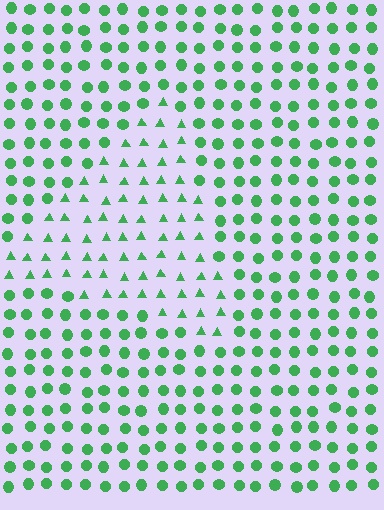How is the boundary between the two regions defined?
The boundary is defined by a change in element shape: triangles inside vs. circles outside. All elements share the same color and spacing.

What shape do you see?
I see a triangle.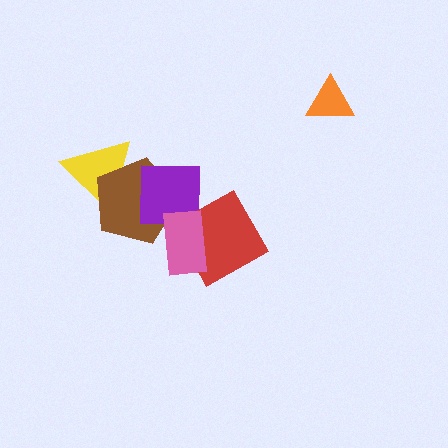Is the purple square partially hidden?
Yes, it is partially covered by another shape.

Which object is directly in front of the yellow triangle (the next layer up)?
The brown pentagon is directly in front of the yellow triangle.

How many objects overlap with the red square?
2 objects overlap with the red square.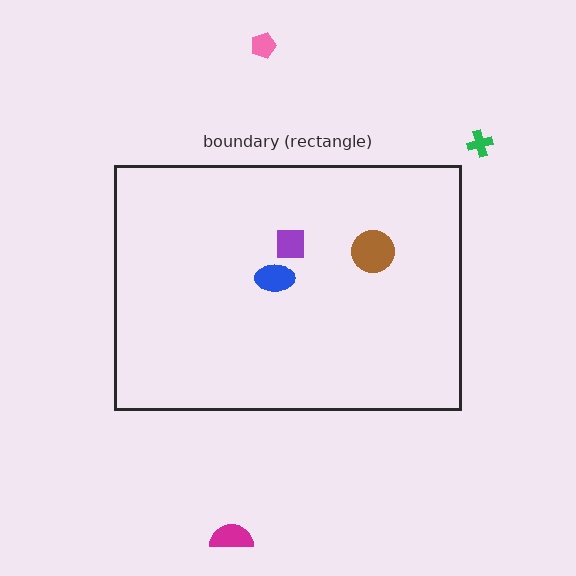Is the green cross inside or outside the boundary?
Outside.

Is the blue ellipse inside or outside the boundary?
Inside.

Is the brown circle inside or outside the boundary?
Inside.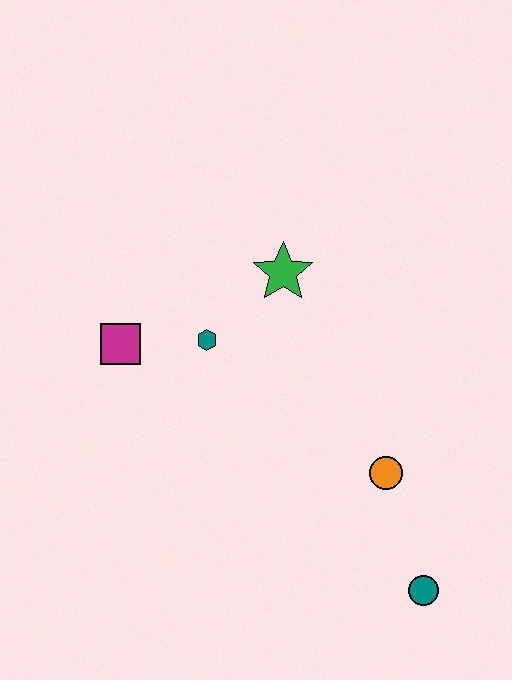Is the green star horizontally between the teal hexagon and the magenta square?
No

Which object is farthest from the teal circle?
The magenta square is farthest from the teal circle.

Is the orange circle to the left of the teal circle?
Yes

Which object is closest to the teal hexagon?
The magenta square is closest to the teal hexagon.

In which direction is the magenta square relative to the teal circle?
The magenta square is to the left of the teal circle.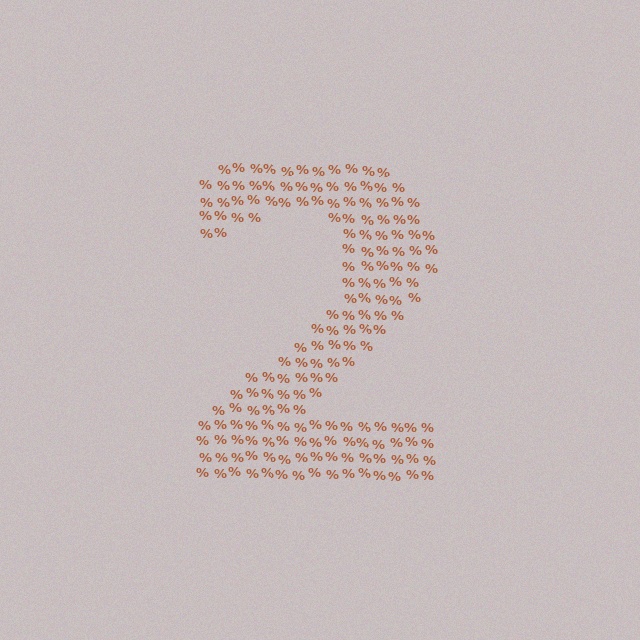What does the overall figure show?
The overall figure shows the digit 2.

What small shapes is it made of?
It is made of small percent signs.